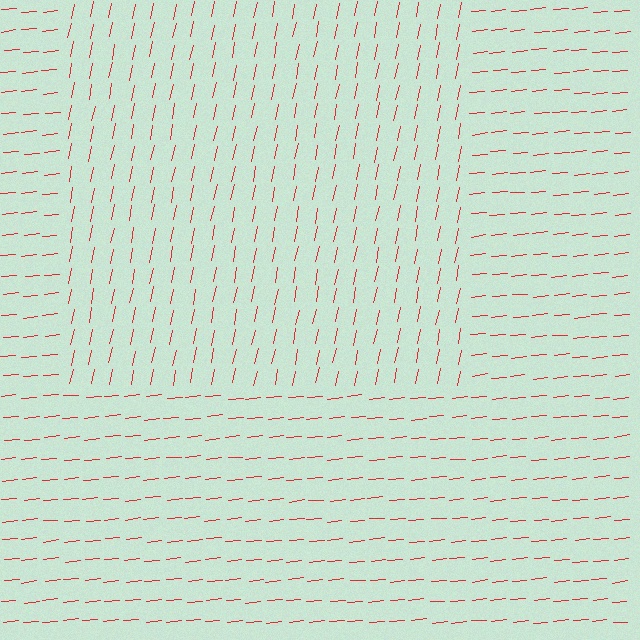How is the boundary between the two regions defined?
The boundary is defined purely by a change in line orientation (approximately 72 degrees difference). All lines are the same color and thickness.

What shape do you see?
I see a rectangle.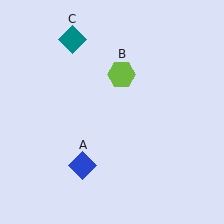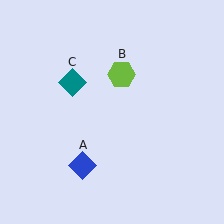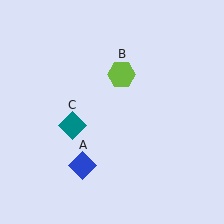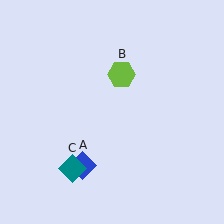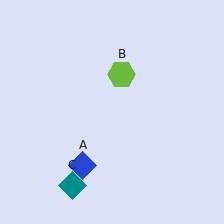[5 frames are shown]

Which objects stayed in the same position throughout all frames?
Blue diamond (object A) and lime hexagon (object B) remained stationary.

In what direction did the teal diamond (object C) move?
The teal diamond (object C) moved down.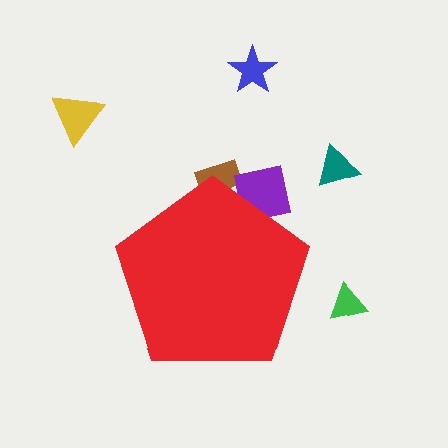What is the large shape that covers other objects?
A red pentagon.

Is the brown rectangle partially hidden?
Yes, the brown rectangle is partially hidden behind the red pentagon.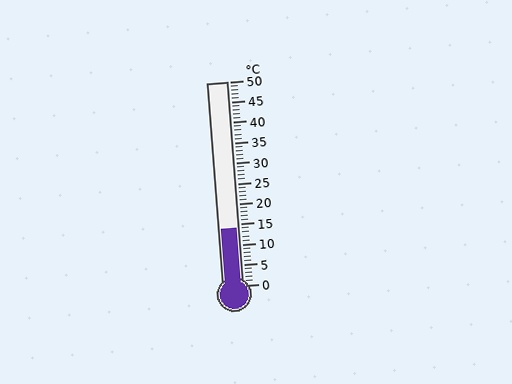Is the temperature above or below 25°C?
The temperature is below 25°C.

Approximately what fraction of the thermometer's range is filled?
The thermometer is filled to approximately 30% of its range.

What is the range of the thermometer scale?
The thermometer scale ranges from 0°C to 50°C.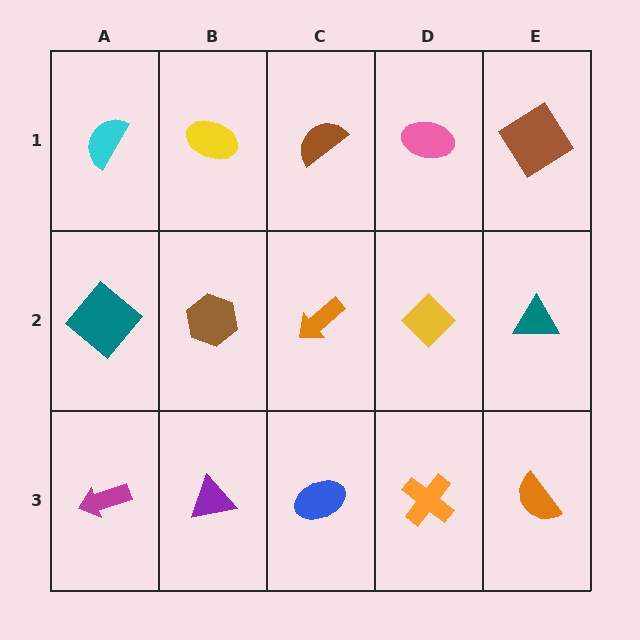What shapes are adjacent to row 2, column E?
A brown diamond (row 1, column E), an orange semicircle (row 3, column E), a yellow diamond (row 2, column D).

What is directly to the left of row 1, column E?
A pink ellipse.